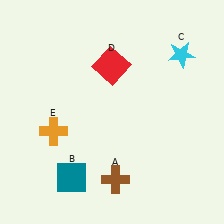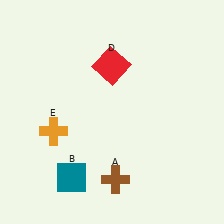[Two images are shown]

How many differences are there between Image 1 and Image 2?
There is 1 difference between the two images.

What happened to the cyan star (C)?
The cyan star (C) was removed in Image 2. It was in the top-right area of Image 1.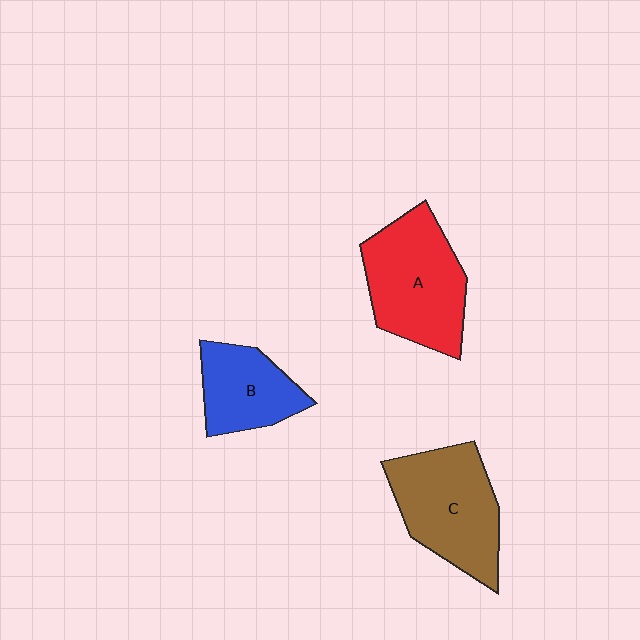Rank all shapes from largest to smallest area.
From largest to smallest: A (red), C (brown), B (blue).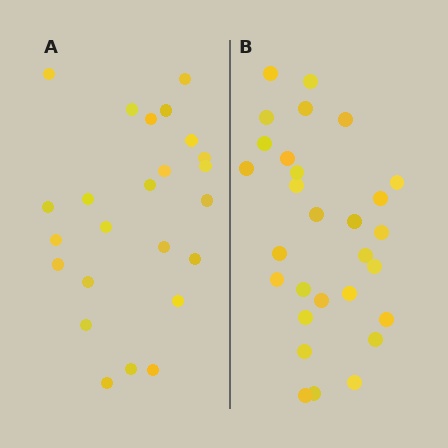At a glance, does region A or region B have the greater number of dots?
Region B (the right region) has more dots.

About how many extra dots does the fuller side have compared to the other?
Region B has about 5 more dots than region A.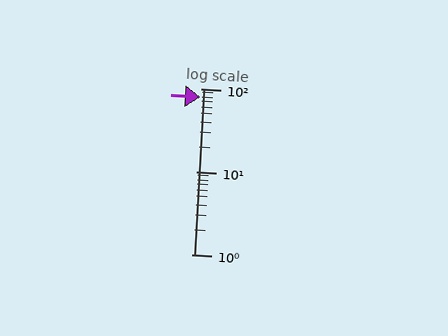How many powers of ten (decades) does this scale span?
The scale spans 2 decades, from 1 to 100.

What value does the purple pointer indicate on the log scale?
The pointer indicates approximately 78.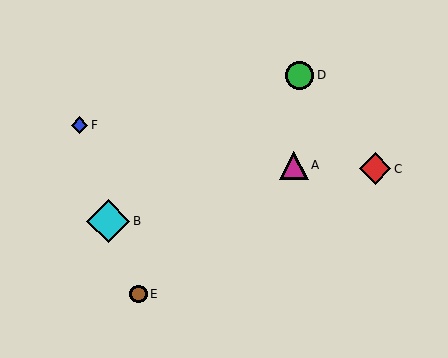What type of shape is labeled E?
Shape E is a brown circle.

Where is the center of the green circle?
The center of the green circle is at (300, 75).